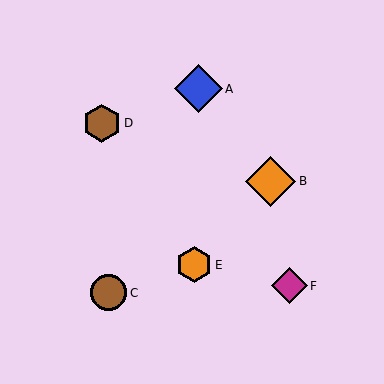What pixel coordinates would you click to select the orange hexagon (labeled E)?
Click at (194, 265) to select the orange hexagon E.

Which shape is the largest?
The orange diamond (labeled B) is the largest.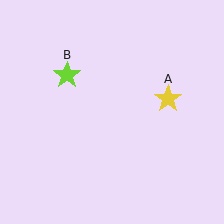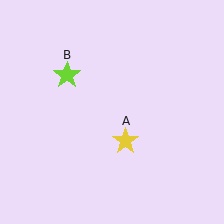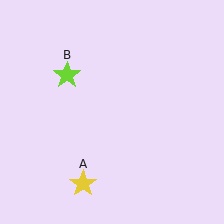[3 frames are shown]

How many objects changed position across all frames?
1 object changed position: yellow star (object A).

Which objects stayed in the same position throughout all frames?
Lime star (object B) remained stationary.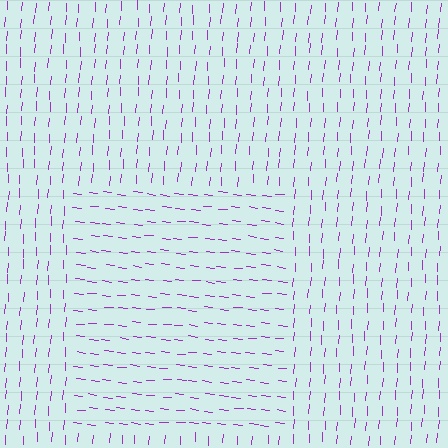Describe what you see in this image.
The image is filled with small purple line segments. A rectangle region in the image has lines oriented differently from the surrounding lines, creating a visible texture boundary.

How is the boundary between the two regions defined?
The boundary is defined purely by a change in line orientation (approximately 88 degrees difference). All lines are the same color and thickness.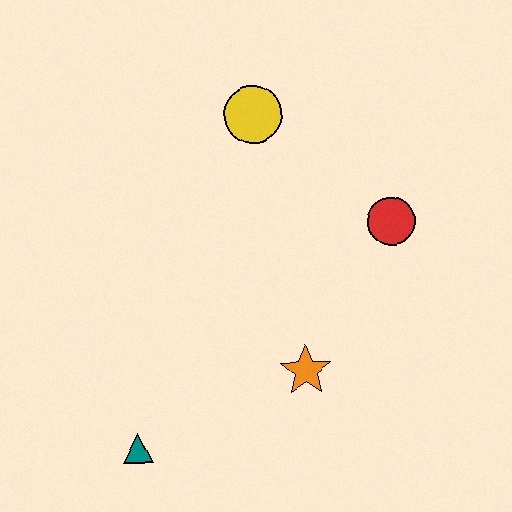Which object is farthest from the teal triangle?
The yellow circle is farthest from the teal triangle.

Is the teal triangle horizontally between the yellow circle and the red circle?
No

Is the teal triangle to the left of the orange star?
Yes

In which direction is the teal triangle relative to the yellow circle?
The teal triangle is below the yellow circle.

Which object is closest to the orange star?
The red circle is closest to the orange star.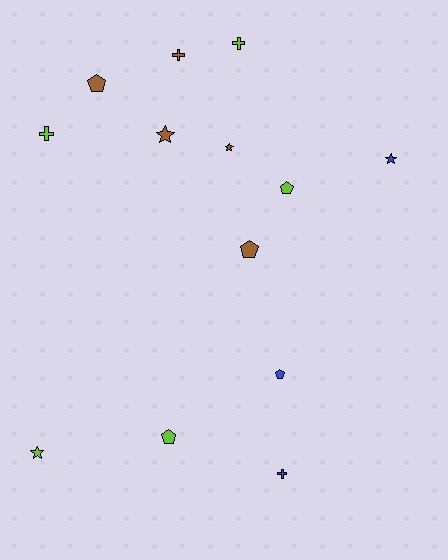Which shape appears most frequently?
Pentagon, with 5 objects.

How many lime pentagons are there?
There are 2 lime pentagons.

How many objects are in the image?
There are 13 objects.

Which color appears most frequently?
Brown, with 5 objects.